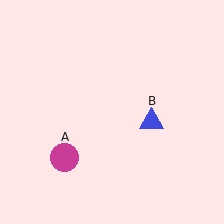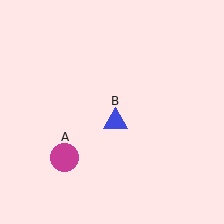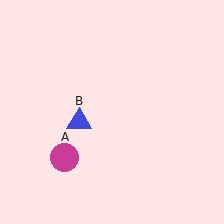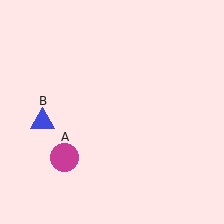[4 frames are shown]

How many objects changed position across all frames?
1 object changed position: blue triangle (object B).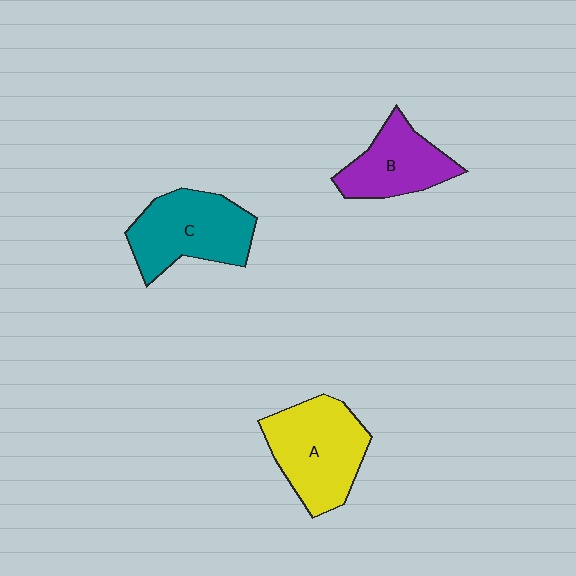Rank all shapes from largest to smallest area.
From largest to smallest: A (yellow), C (teal), B (purple).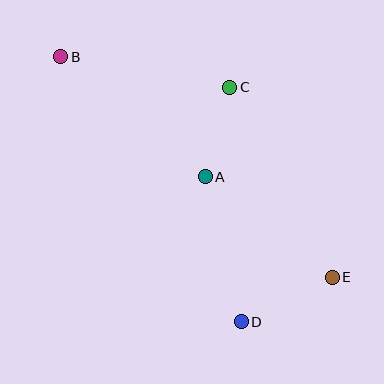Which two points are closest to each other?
Points A and C are closest to each other.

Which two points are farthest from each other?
Points B and E are farthest from each other.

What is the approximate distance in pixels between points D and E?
The distance between D and E is approximately 101 pixels.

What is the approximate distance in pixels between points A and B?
The distance between A and B is approximately 188 pixels.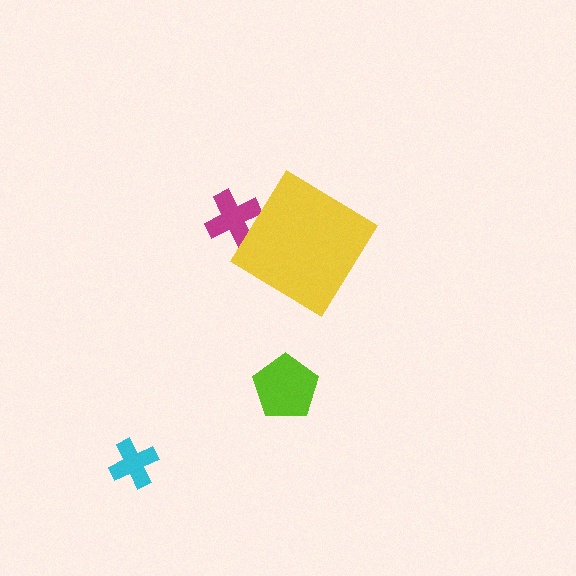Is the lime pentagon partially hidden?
No, the lime pentagon is fully visible.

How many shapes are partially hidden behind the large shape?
1 shape is partially hidden.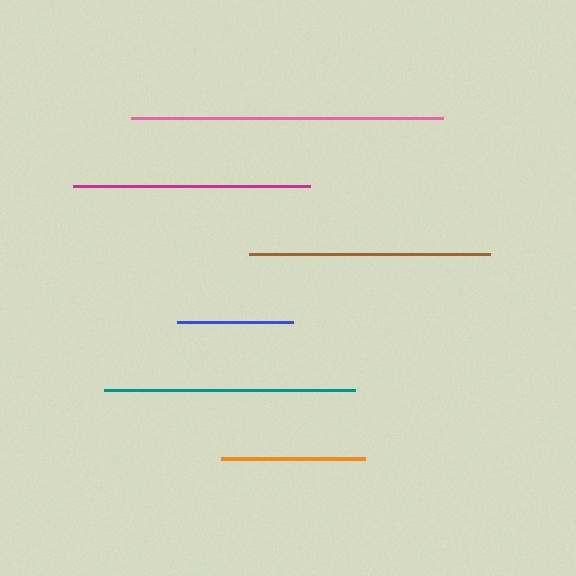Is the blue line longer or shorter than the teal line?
The teal line is longer than the blue line.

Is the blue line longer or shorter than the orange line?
The orange line is longer than the blue line.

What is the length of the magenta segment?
The magenta segment is approximately 238 pixels long.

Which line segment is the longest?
The pink line is the longest at approximately 313 pixels.